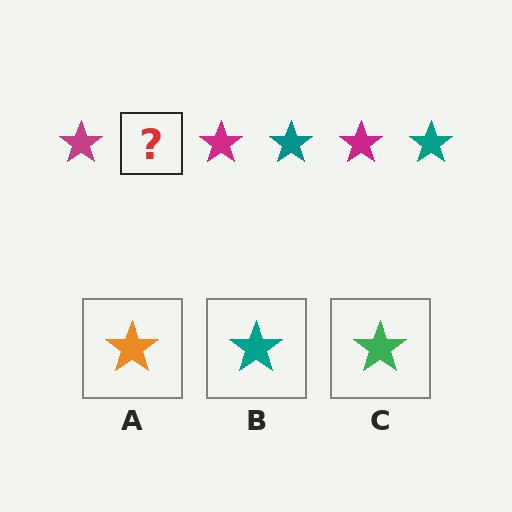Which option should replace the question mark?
Option B.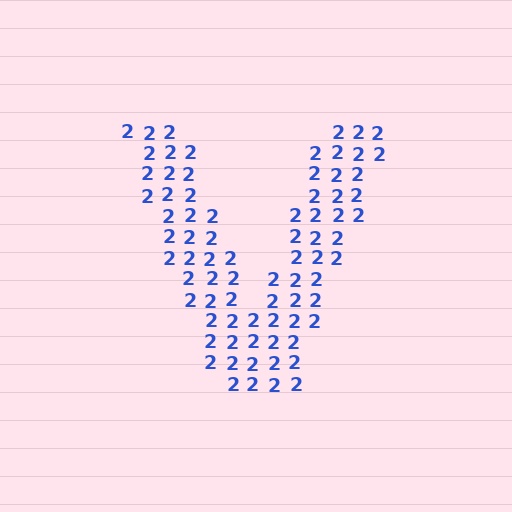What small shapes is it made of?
It is made of small digit 2's.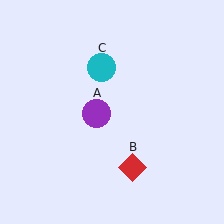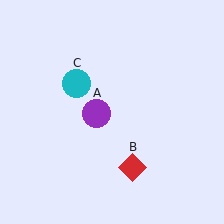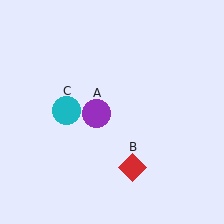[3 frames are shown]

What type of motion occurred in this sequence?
The cyan circle (object C) rotated counterclockwise around the center of the scene.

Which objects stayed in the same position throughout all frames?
Purple circle (object A) and red diamond (object B) remained stationary.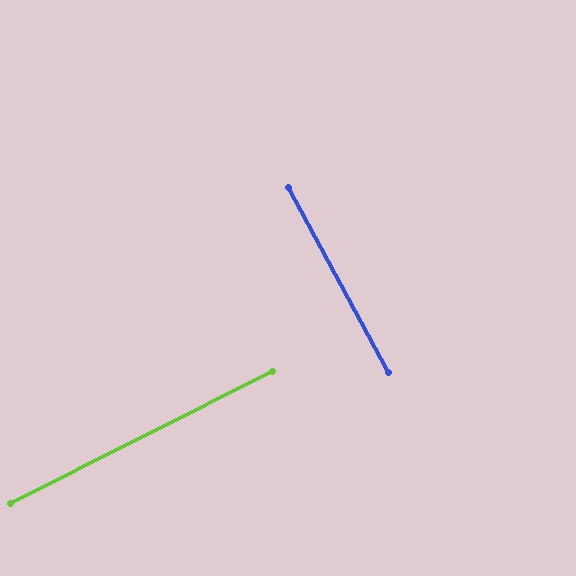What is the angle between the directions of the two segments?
Approximately 88 degrees.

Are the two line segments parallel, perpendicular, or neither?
Perpendicular — they meet at approximately 88°.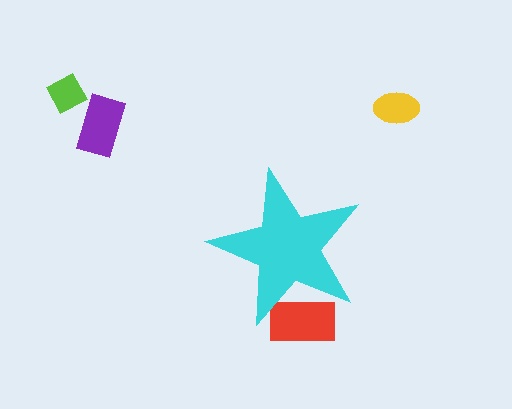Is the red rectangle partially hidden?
Yes, the red rectangle is partially hidden behind the cyan star.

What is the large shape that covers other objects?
A cyan star.